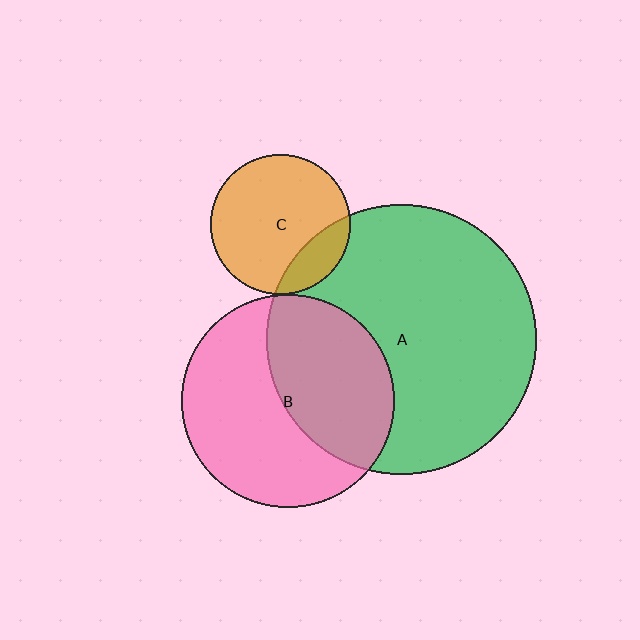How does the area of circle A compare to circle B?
Approximately 1.6 times.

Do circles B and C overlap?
Yes.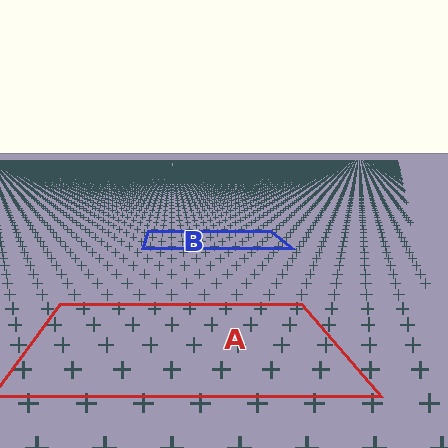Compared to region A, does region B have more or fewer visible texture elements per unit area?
Region B has more texture elements per unit area — they are packed more densely because it is farther away.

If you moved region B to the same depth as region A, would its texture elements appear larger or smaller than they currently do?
They would appear larger. At a closer depth, the same texture elements are projected at a bigger on-screen size.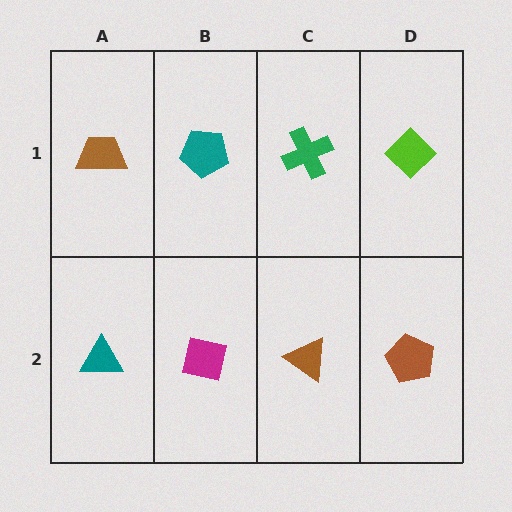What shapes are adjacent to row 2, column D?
A lime diamond (row 1, column D), a brown triangle (row 2, column C).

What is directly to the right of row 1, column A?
A teal pentagon.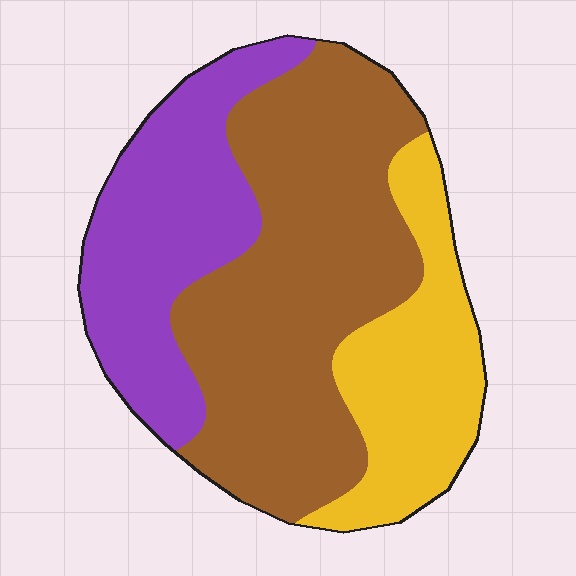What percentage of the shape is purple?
Purple covers about 30% of the shape.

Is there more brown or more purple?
Brown.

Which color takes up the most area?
Brown, at roughly 50%.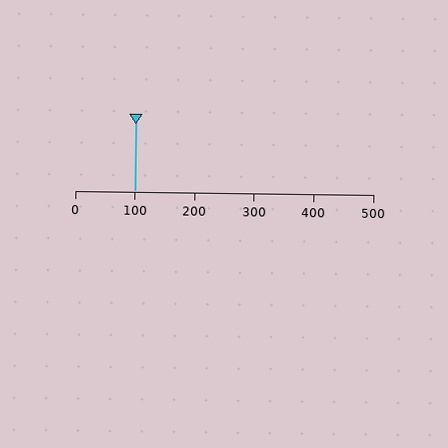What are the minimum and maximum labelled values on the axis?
The axis runs from 0 to 500.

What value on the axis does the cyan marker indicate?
The marker indicates approximately 100.